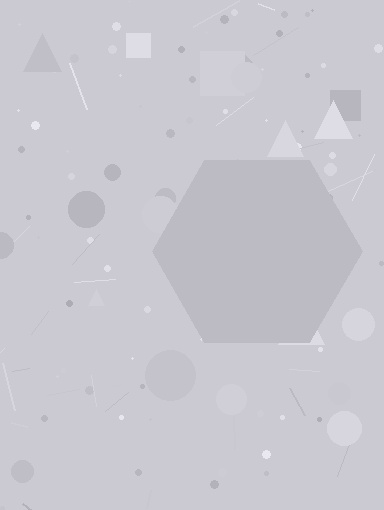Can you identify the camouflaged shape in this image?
The camouflaged shape is a hexagon.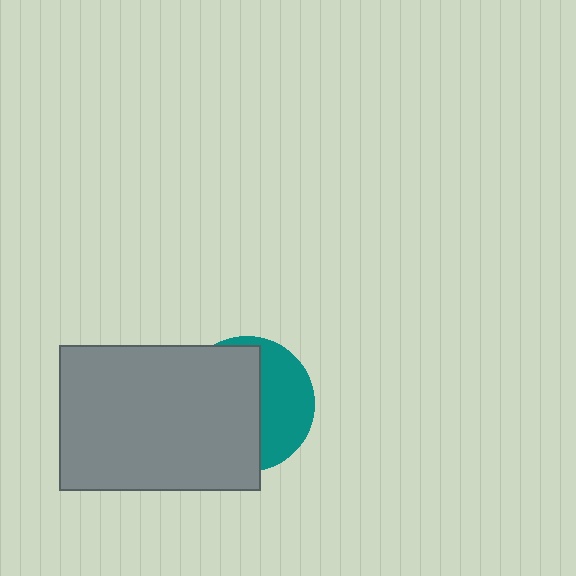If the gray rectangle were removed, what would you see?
You would see the complete teal circle.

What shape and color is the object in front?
The object in front is a gray rectangle.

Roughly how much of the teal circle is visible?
A small part of it is visible (roughly 39%).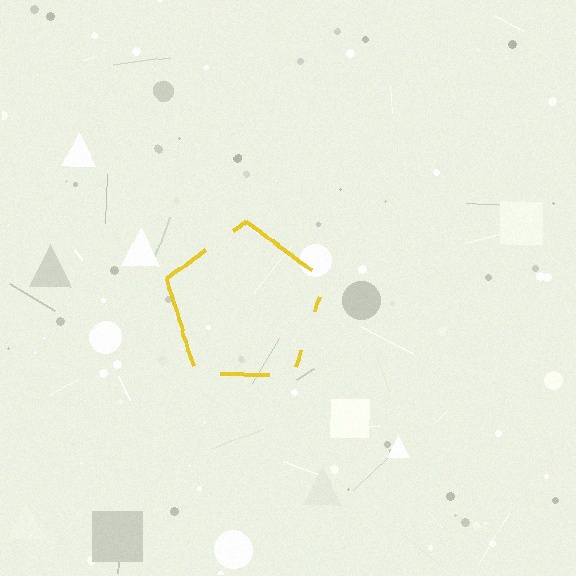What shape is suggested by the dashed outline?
The dashed outline suggests a pentagon.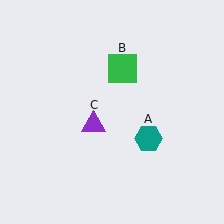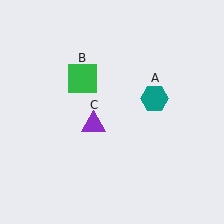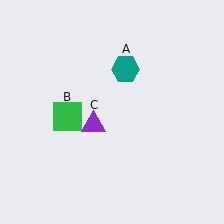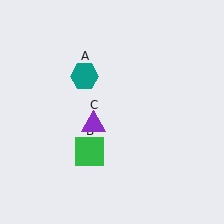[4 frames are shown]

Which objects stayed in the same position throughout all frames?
Purple triangle (object C) remained stationary.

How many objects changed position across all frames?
2 objects changed position: teal hexagon (object A), green square (object B).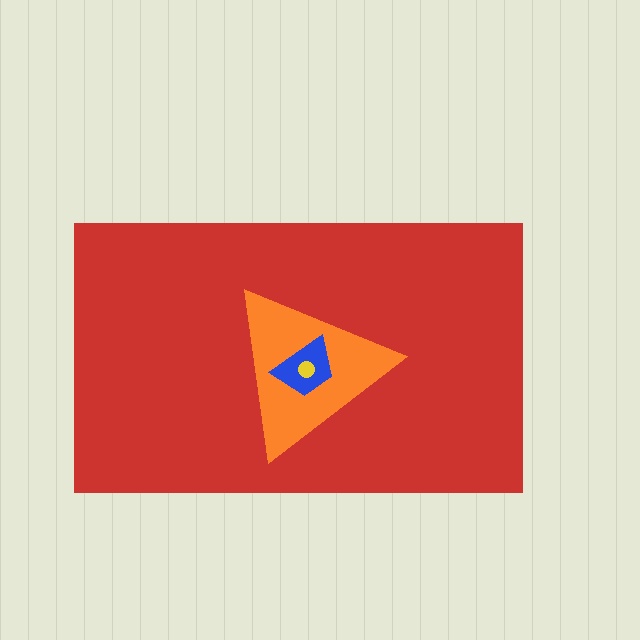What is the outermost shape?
The red rectangle.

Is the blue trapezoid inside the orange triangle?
Yes.